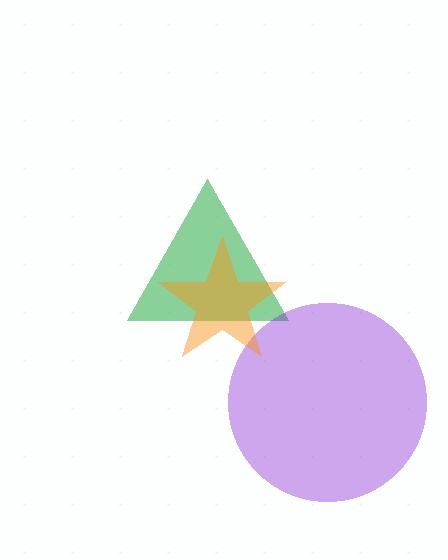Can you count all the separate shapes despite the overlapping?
Yes, there are 3 separate shapes.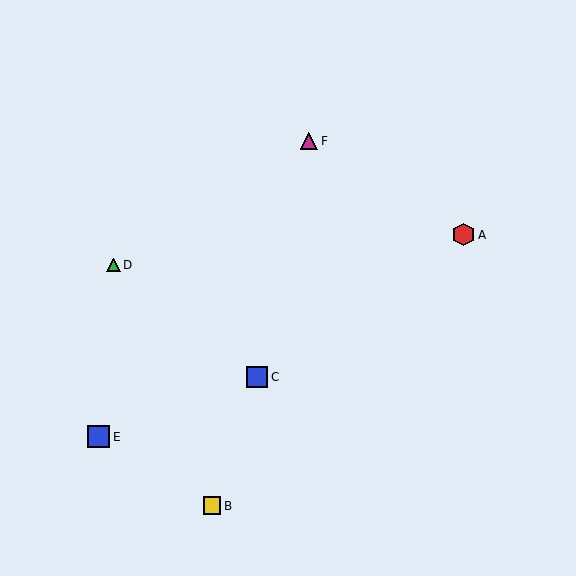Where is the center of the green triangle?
The center of the green triangle is at (113, 265).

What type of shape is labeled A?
Shape A is a red hexagon.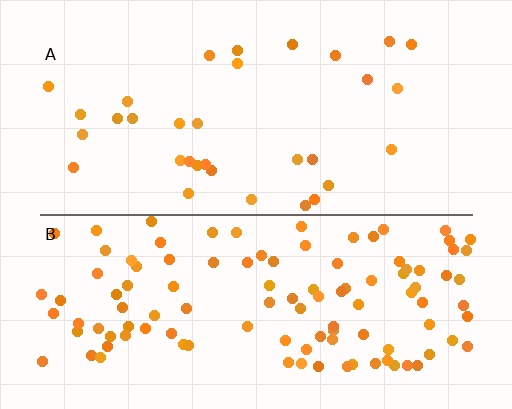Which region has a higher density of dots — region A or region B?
B (the bottom).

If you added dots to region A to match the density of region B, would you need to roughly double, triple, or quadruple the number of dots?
Approximately triple.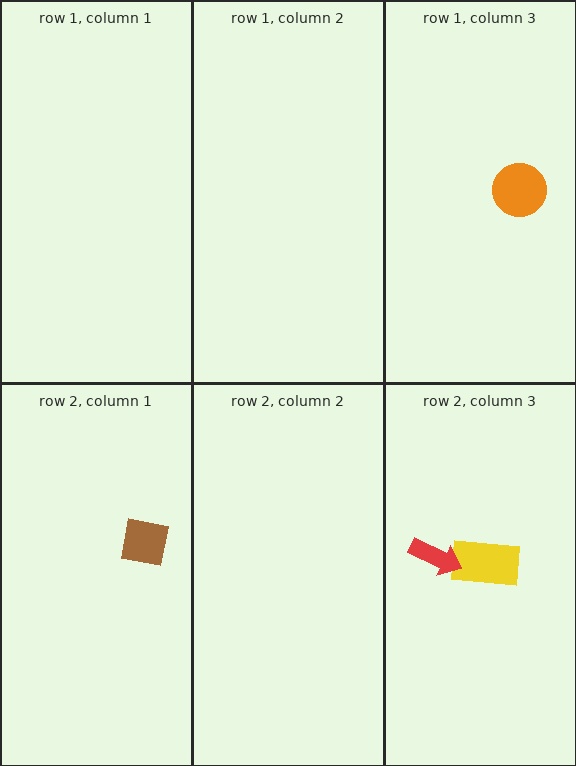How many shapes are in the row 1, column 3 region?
1.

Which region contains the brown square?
The row 2, column 1 region.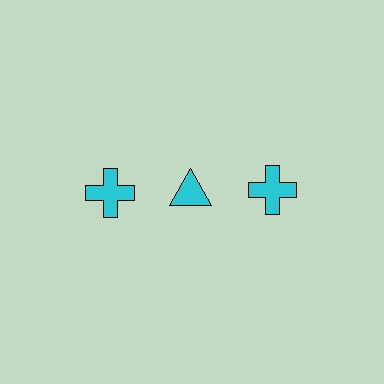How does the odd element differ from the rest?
It has a different shape: triangle instead of cross.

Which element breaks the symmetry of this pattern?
The cyan triangle in the top row, second from left column breaks the symmetry. All other shapes are cyan crosses.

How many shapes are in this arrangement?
There are 3 shapes arranged in a grid pattern.